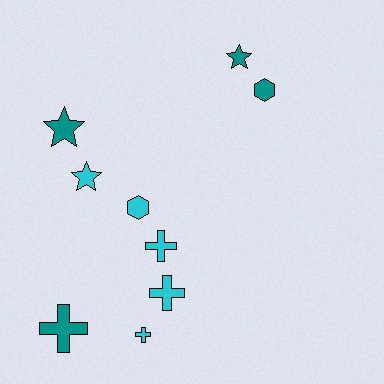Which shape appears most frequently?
Cross, with 4 objects.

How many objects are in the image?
There are 9 objects.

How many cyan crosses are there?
There are 3 cyan crosses.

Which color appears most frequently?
Cyan, with 5 objects.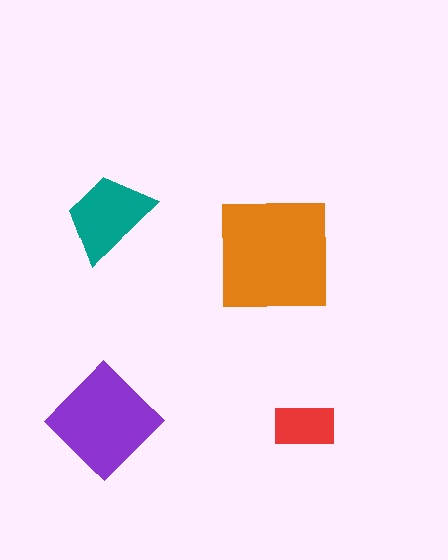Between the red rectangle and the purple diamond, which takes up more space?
The purple diamond.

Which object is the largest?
The orange square.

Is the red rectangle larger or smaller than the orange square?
Smaller.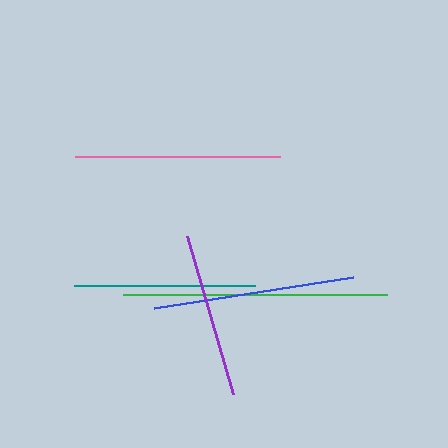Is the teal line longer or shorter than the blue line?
The blue line is longer than the teal line.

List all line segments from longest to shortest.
From longest to shortest: green, pink, blue, teal, purple.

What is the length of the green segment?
The green segment is approximately 264 pixels long.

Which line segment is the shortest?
The purple line is the shortest at approximately 164 pixels.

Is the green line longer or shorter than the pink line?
The green line is longer than the pink line.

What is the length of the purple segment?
The purple segment is approximately 164 pixels long.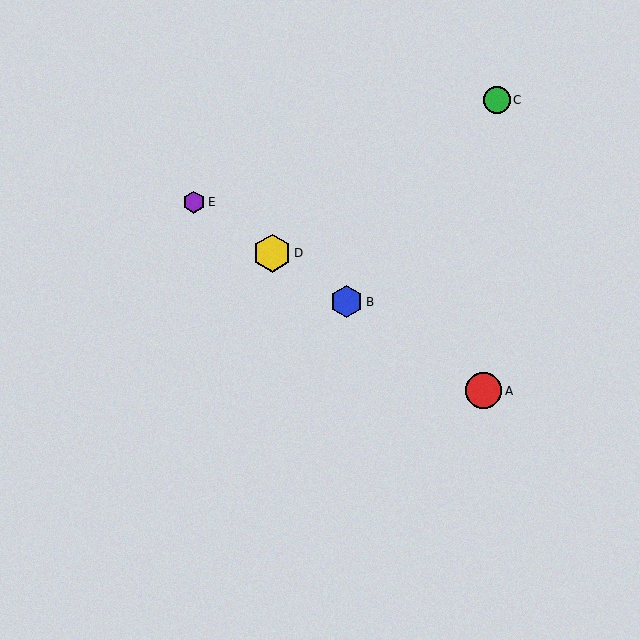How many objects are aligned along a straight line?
4 objects (A, B, D, E) are aligned along a straight line.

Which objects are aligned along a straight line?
Objects A, B, D, E are aligned along a straight line.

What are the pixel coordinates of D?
Object D is at (272, 253).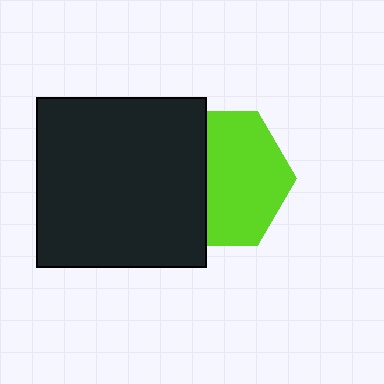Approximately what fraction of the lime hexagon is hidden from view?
Roughly 41% of the lime hexagon is hidden behind the black square.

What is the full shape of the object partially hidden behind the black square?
The partially hidden object is a lime hexagon.